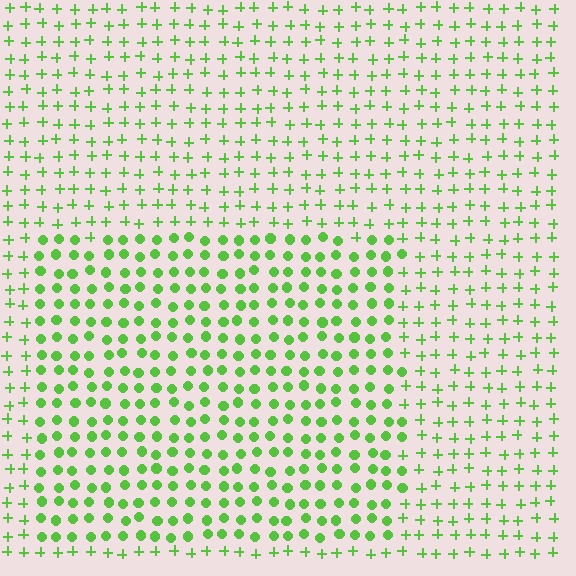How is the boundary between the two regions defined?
The boundary is defined by a change in element shape: circles inside vs. plus signs outside. All elements share the same color and spacing.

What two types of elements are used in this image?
The image uses circles inside the rectangle region and plus signs outside it.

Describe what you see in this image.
The image is filled with small lime elements arranged in a uniform grid. A rectangle-shaped region contains circles, while the surrounding area contains plus signs. The boundary is defined purely by the change in element shape.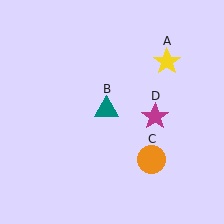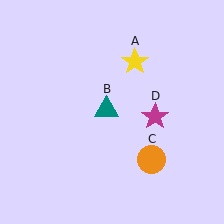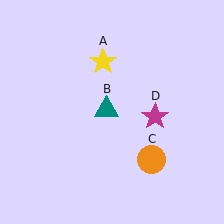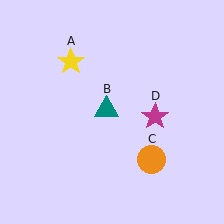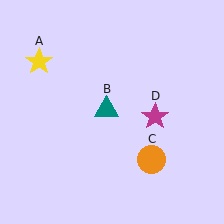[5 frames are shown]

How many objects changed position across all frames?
1 object changed position: yellow star (object A).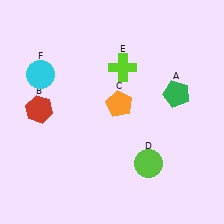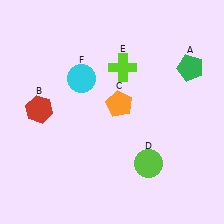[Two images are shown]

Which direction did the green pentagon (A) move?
The green pentagon (A) moved up.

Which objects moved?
The objects that moved are: the green pentagon (A), the cyan circle (F).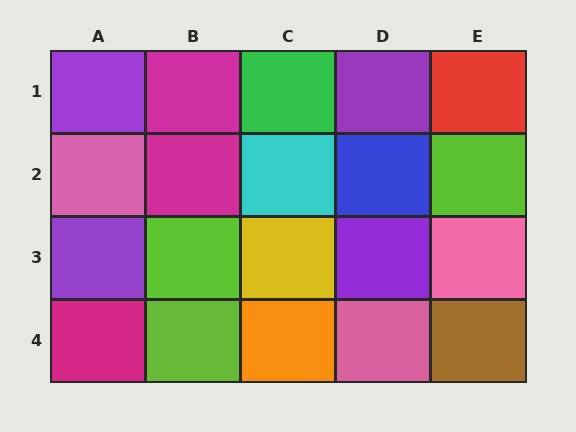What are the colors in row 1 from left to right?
Purple, magenta, green, purple, red.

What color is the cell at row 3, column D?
Purple.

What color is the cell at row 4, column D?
Pink.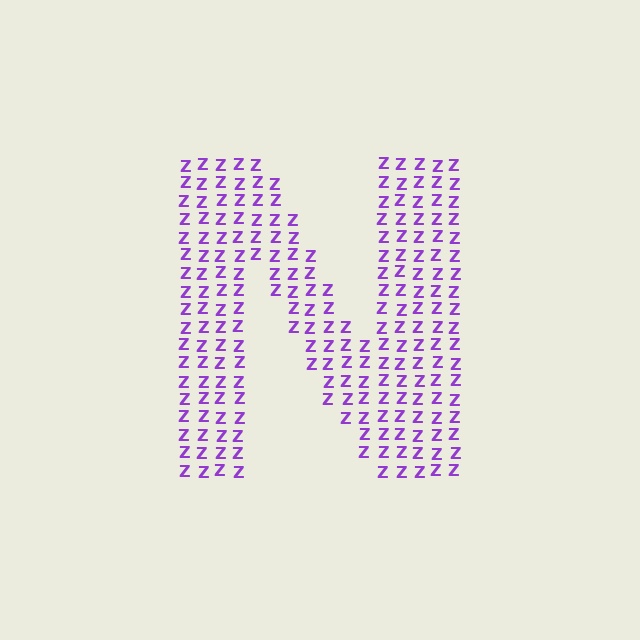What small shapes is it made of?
It is made of small letter Z's.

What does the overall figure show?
The overall figure shows the letter N.